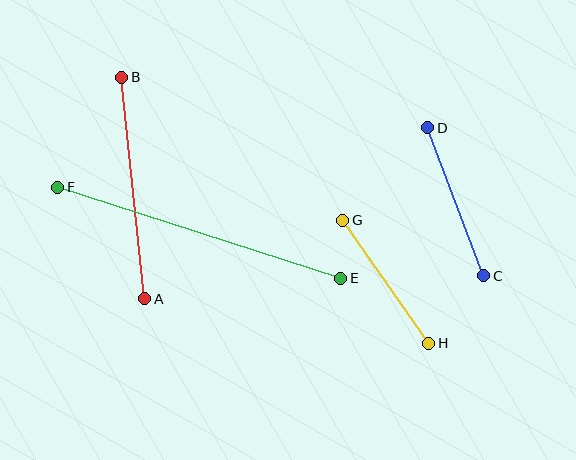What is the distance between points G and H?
The distance is approximately 150 pixels.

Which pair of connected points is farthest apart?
Points E and F are farthest apart.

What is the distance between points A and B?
The distance is approximately 223 pixels.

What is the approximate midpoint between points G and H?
The midpoint is at approximately (386, 282) pixels.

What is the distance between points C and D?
The distance is approximately 158 pixels.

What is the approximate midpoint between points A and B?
The midpoint is at approximately (133, 188) pixels.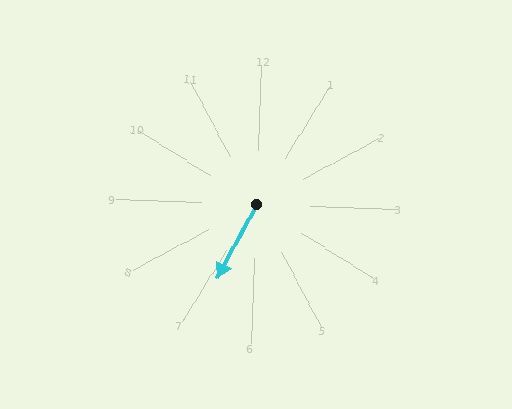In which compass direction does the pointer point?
Southwest.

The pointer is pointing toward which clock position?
Roughly 7 o'clock.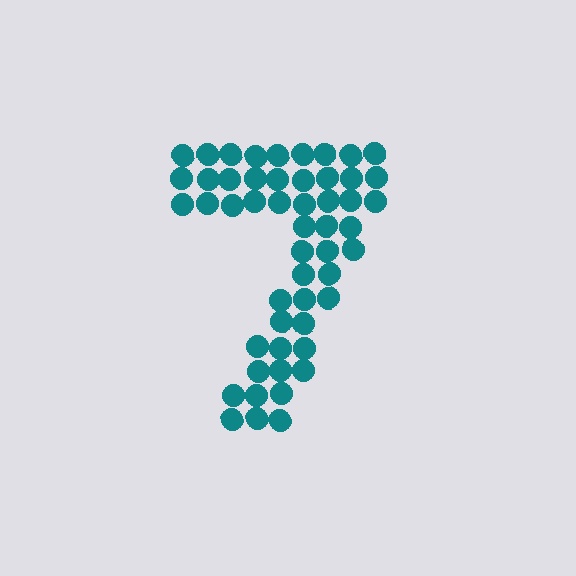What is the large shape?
The large shape is the digit 7.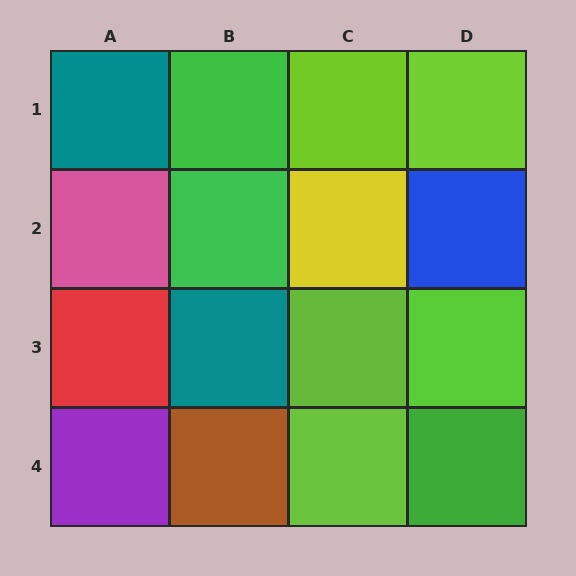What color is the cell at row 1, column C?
Lime.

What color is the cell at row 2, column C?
Yellow.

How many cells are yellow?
1 cell is yellow.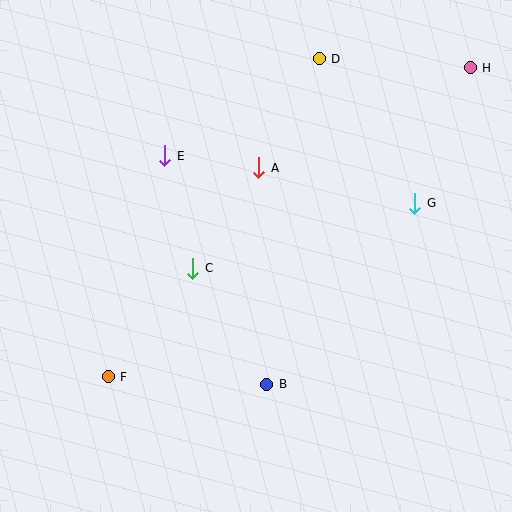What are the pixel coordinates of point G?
Point G is at (415, 203).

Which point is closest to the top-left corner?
Point E is closest to the top-left corner.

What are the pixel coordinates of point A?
Point A is at (259, 168).